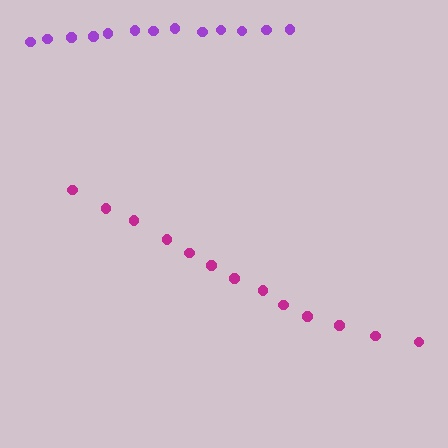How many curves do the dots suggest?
There are 2 distinct paths.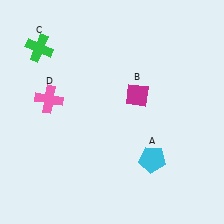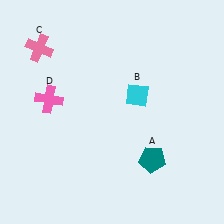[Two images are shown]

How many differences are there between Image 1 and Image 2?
There are 3 differences between the two images.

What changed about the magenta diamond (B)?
In Image 1, B is magenta. In Image 2, it changed to cyan.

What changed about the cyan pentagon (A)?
In Image 1, A is cyan. In Image 2, it changed to teal.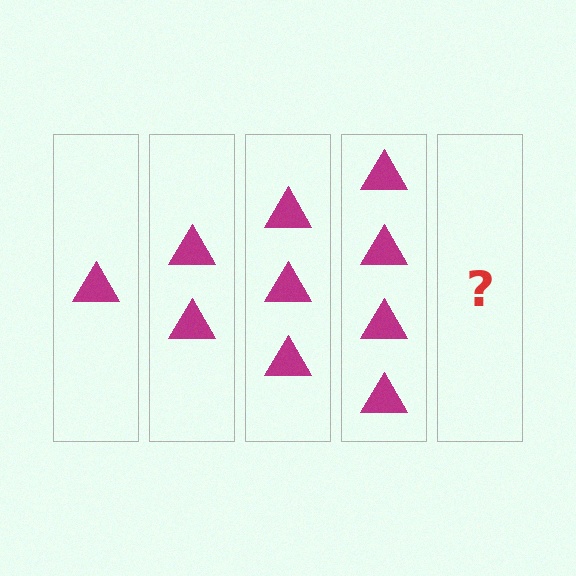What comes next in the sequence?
The next element should be 5 triangles.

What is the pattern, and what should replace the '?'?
The pattern is that each step adds one more triangle. The '?' should be 5 triangles.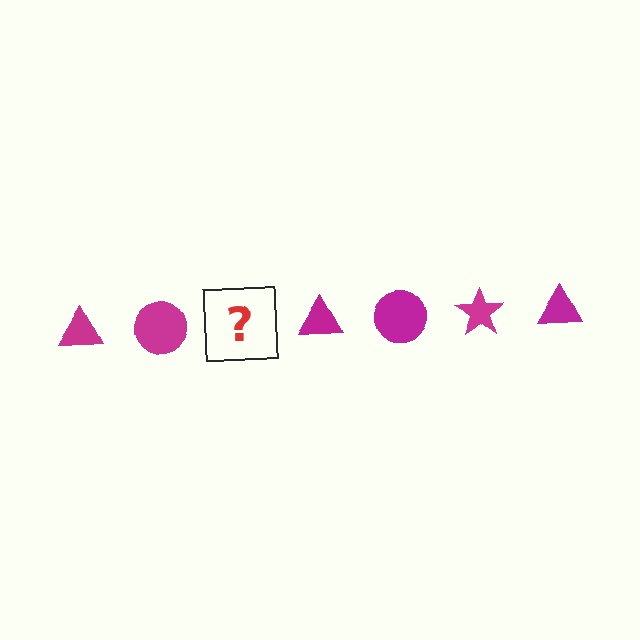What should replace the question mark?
The question mark should be replaced with a magenta star.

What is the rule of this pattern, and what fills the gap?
The rule is that the pattern cycles through triangle, circle, star shapes in magenta. The gap should be filled with a magenta star.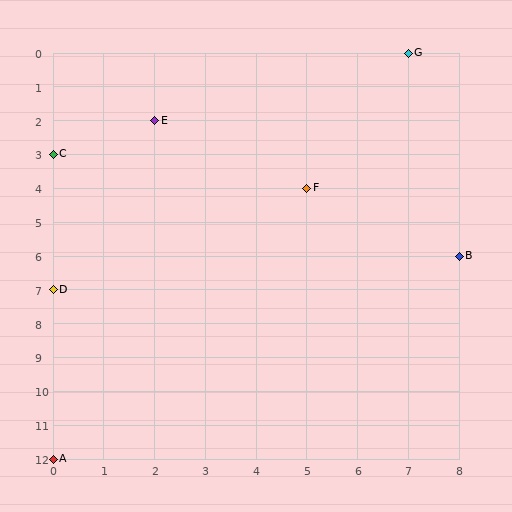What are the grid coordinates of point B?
Point B is at grid coordinates (8, 6).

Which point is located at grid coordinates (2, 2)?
Point E is at (2, 2).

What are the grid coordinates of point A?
Point A is at grid coordinates (0, 12).